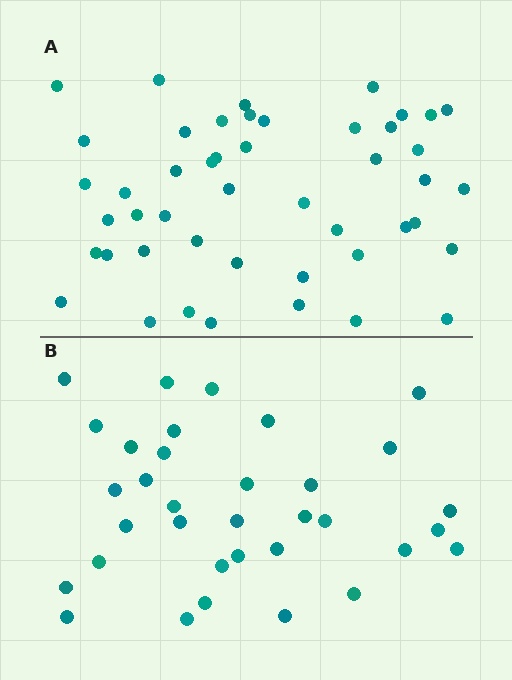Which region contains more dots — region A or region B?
Region A (the top region) has more dots.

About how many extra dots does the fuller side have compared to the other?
Region A has approximately 15 more dots than region B.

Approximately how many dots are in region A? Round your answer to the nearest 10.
About 50 dots. (The exact count is 47, which rounds to 50.)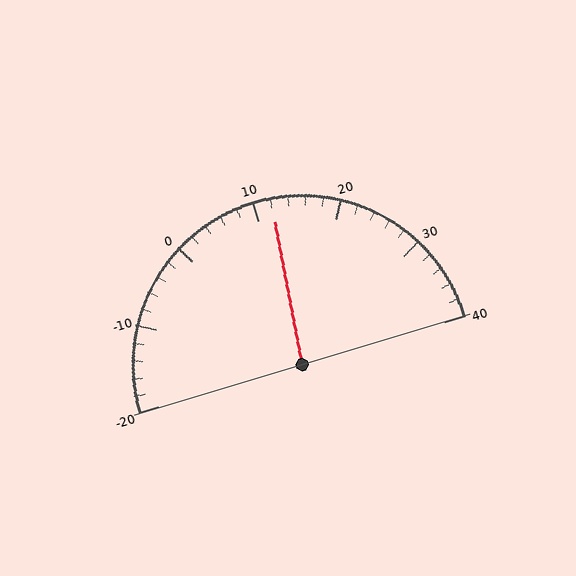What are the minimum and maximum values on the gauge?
The gauge ranges from -20 to 40.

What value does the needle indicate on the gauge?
The needle indicates approximately 12.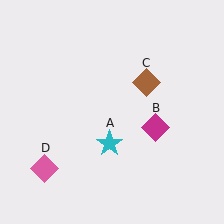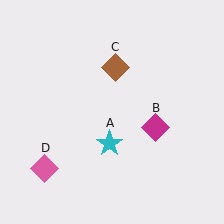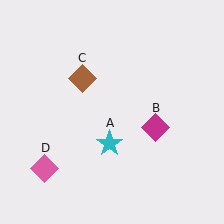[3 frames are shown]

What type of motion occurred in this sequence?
The brown diamond (object C) rotated counterclockwise around the center of the scene.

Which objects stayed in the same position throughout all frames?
Cyan star (object A) and magenta diamond (object B) and pink diamond (object D) remained stationary.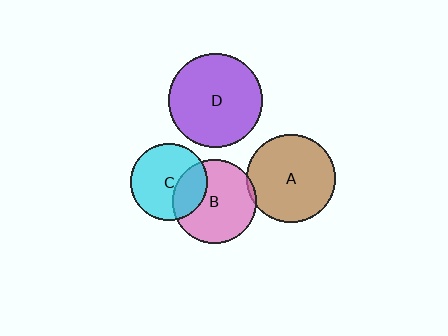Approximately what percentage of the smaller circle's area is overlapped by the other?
Approximately 5%.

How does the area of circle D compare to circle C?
Approximately 1.5 times.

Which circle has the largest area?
Circle D (purple).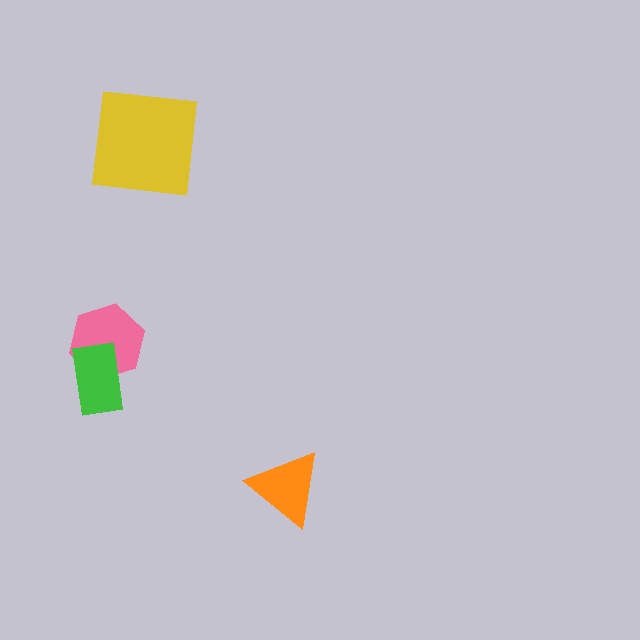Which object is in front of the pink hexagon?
The green rectangle is in front of the pink hexagon.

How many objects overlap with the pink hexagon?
1 object overlaps with the pink hexagon.